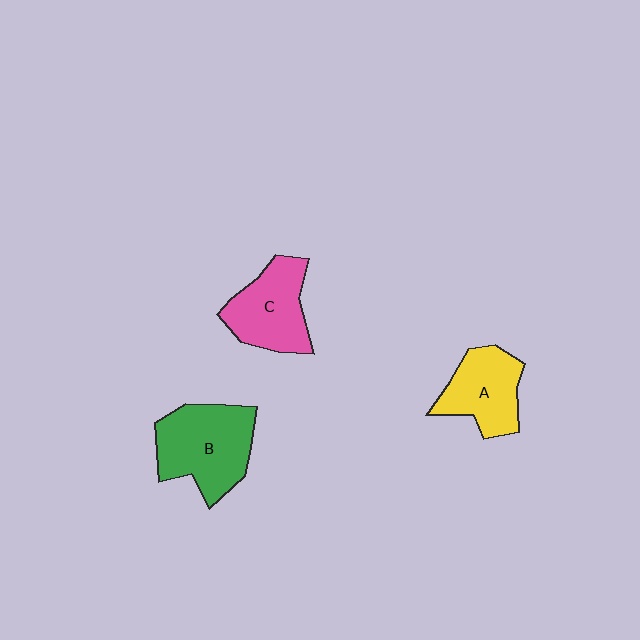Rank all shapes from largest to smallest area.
From largest to smallest: B (green), C (pink), A (yellow).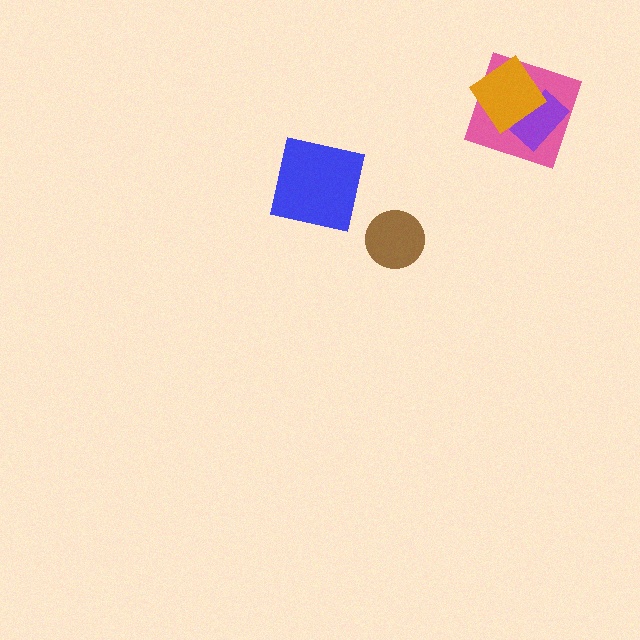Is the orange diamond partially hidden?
No, no other shape covers it.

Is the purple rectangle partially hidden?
Yes, it is partially covered by another shape.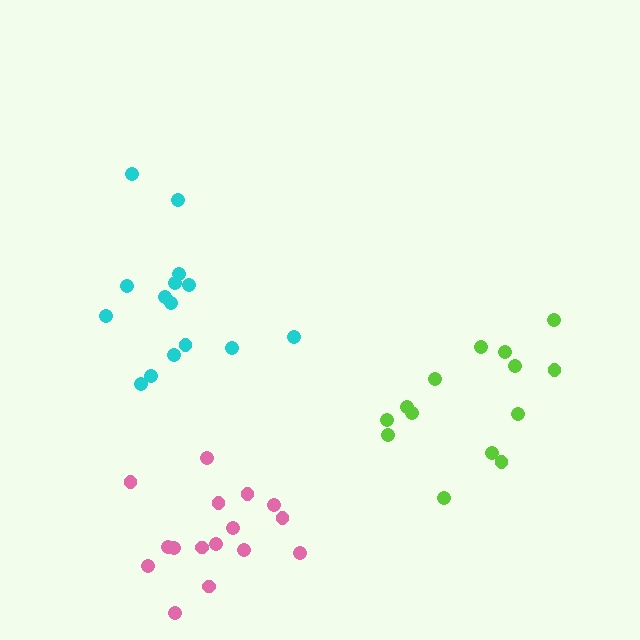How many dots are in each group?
Group 1: 14 dots, Group 2: 16 dots, Group 3: 15 dots (45 total).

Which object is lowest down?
The pink cluster is bottommost.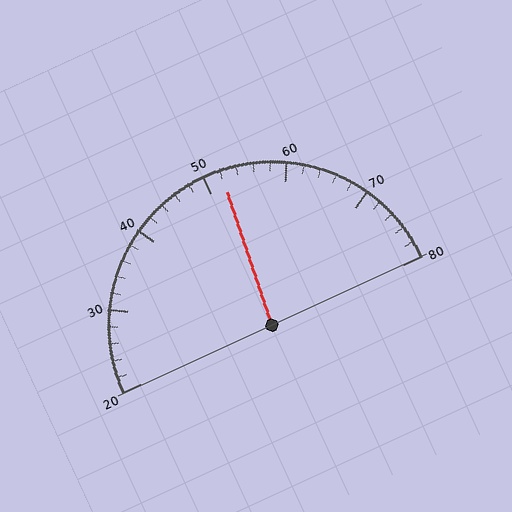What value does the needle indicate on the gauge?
The needle indicates approximately 52.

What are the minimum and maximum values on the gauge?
The gauge ranges from 20 to 80.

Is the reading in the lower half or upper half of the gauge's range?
The reading is in the upper half of the range (20 to 80).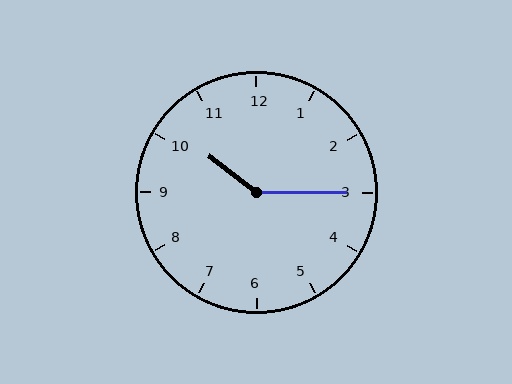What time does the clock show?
10:15.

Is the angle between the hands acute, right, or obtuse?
It is obtuse.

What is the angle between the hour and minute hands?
Approximately 142 degrees.